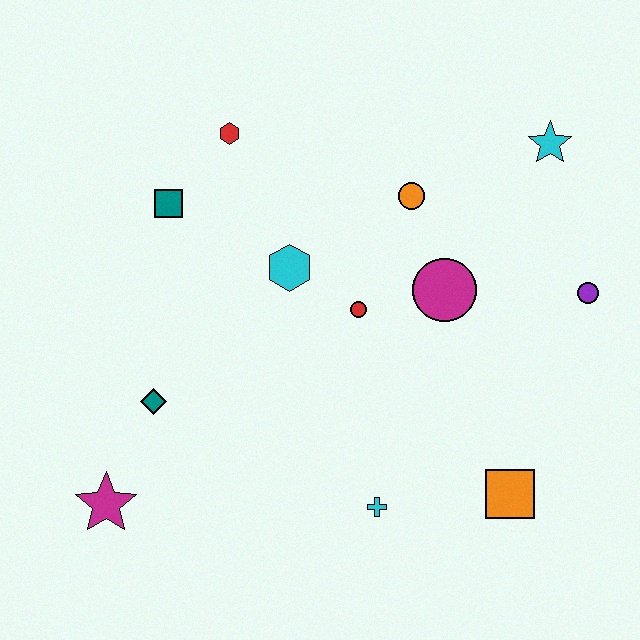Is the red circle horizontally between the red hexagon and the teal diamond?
No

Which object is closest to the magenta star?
The teal diamond is closest to the magenta star.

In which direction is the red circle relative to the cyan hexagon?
The red circle is to the right of the cyan hexagon.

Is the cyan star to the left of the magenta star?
No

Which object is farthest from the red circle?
The magenta star is farthest from the red circle.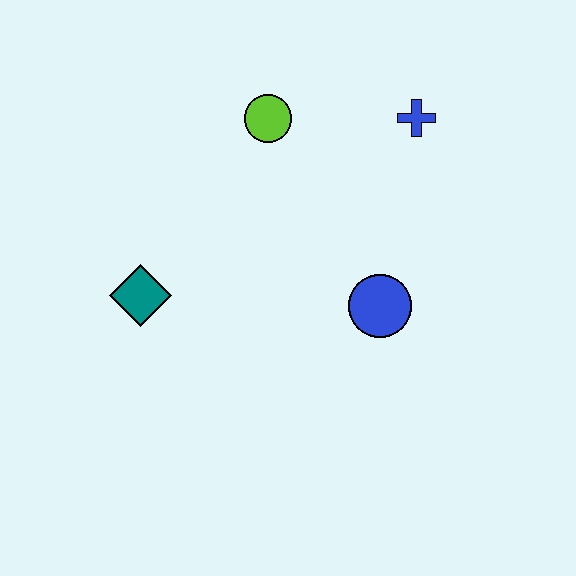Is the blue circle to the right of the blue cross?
No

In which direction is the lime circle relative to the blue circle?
The lime circle is above the blue circle.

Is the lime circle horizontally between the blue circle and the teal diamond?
Yes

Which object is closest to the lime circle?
The blue cross is closest to the lime circle.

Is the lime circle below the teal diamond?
No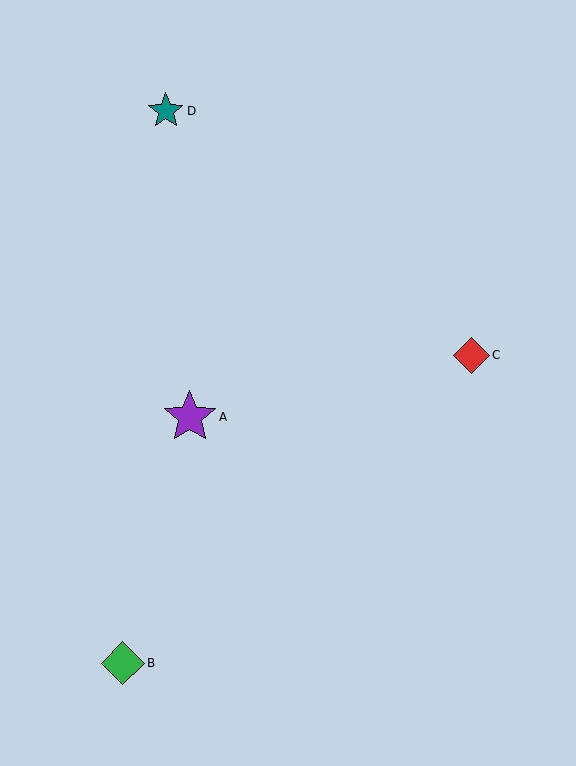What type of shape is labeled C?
Shape C is a red diamond.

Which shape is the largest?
The purple star (labeled A) is the largest.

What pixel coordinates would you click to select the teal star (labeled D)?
Click at (166, 111) to select the teal star D.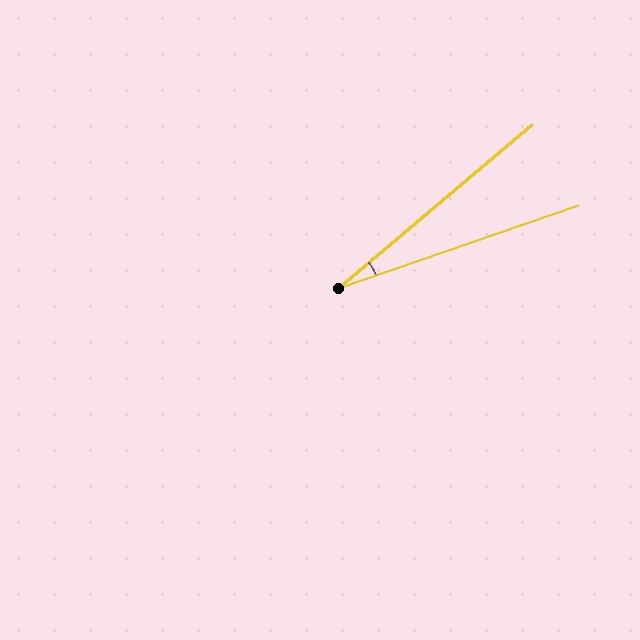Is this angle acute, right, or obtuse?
It is acute.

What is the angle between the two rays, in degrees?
Approximately 21 degrees.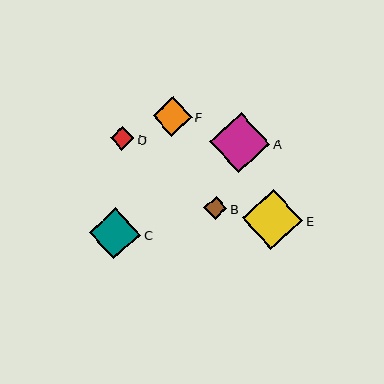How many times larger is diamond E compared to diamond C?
Diamond E is approximately 1.2 times the size of diamond C.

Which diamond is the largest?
Diamond A is the largest with a size of approximately 60 pixels.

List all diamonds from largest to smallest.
From largest to smallest: A, E, C, F, B, D.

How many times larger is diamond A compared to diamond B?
Diamond A is approximately 2.5 times the size of diamond B.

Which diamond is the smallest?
Diamond D is the smallest with a size of approximately 24 pixels.